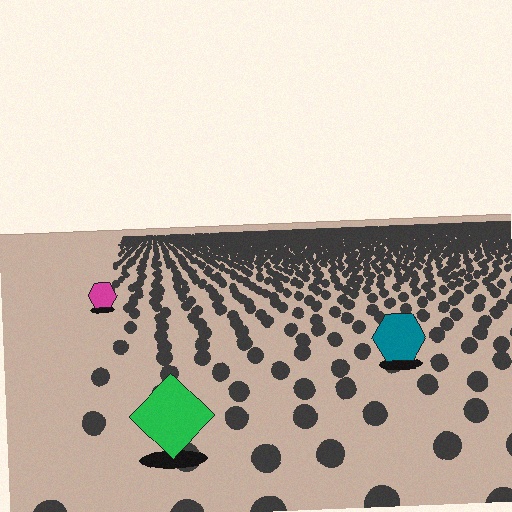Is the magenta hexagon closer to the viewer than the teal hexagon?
No. The teal hexagon is closer — you can tell from the texture gradient: the ground texture is coarser near it.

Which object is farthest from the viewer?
The magenta hexagon is farthest from the viewer. It appears smaller and the ground texture around it is denser.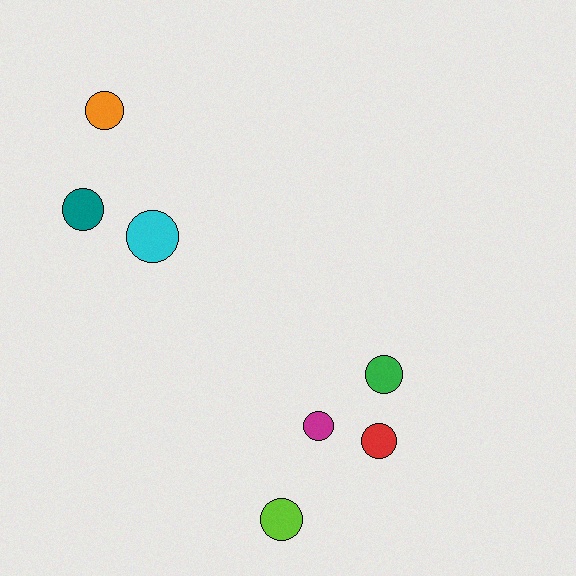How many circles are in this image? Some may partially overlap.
There are 7 circles.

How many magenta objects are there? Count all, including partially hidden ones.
There is 1 magenta object.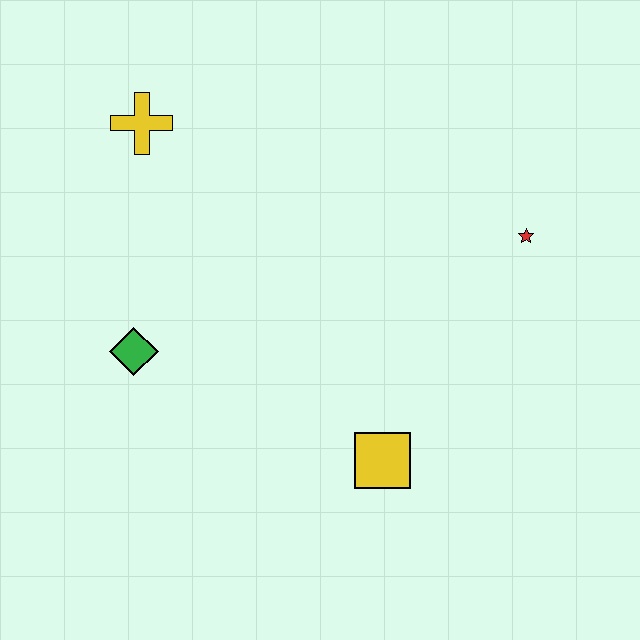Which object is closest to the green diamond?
The yellow cross is closest to the green diamond.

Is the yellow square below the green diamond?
Yes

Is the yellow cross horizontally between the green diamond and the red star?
Yes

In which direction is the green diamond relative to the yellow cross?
The green diamond is below the yellow cross.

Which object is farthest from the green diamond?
The red star is farthest from the green diamond.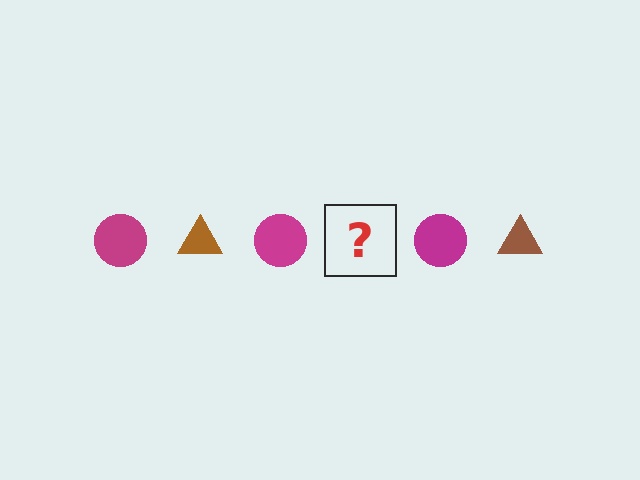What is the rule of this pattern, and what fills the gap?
The rule is that the pattern alternates between magenta circle and brown triangle. The gap should be filled with a brown triangle.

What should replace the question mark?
The question mark should be replaced with a brown triangle.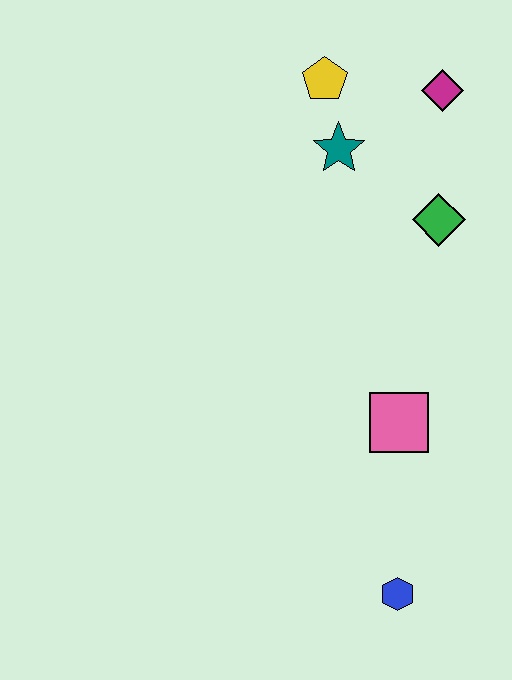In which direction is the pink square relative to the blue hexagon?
The pink square is above the blue hexagon.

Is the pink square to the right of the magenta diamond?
No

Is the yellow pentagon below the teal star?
No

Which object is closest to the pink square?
The blue hexagon is closest to the pink square.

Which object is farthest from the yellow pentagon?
The blue hexagon is farthest from the yellow pentagon.